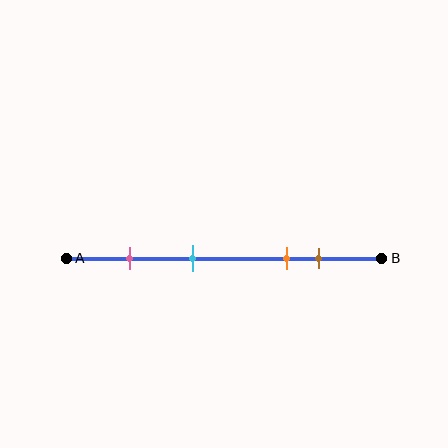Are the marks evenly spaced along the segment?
No, the marks are not evenly spaced.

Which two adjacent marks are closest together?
The orange and brown marks are the closest adjacent pair.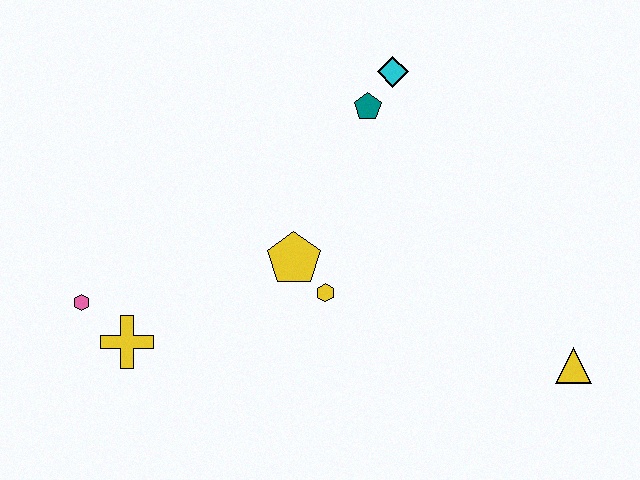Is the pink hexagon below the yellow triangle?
No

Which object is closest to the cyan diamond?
The teal pentagon is closest to the cyan diamond.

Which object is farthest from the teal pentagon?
The pink hexagon is farthest from the teal pentagon.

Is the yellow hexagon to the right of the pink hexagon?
Yes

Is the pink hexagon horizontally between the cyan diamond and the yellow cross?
No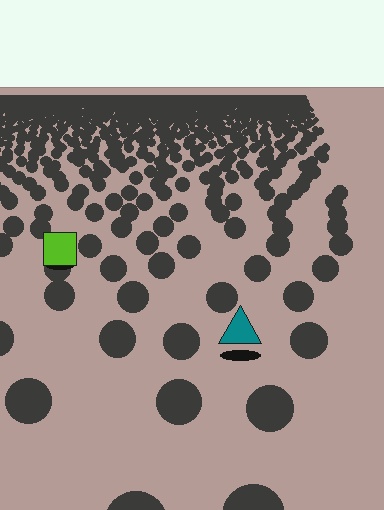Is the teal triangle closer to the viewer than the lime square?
Yes. The teal triangle is closer — you can tell from the texture gradient: the ground texture is coarser near it.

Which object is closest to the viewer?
The teal triangle is closest. The texture marks near it are larger and more spread out.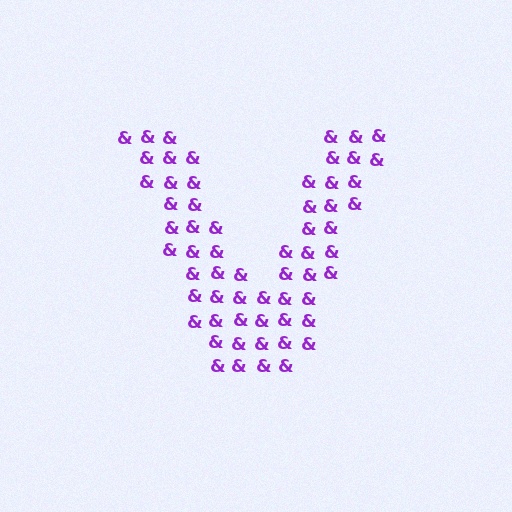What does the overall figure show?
The overall figure shows the letter V.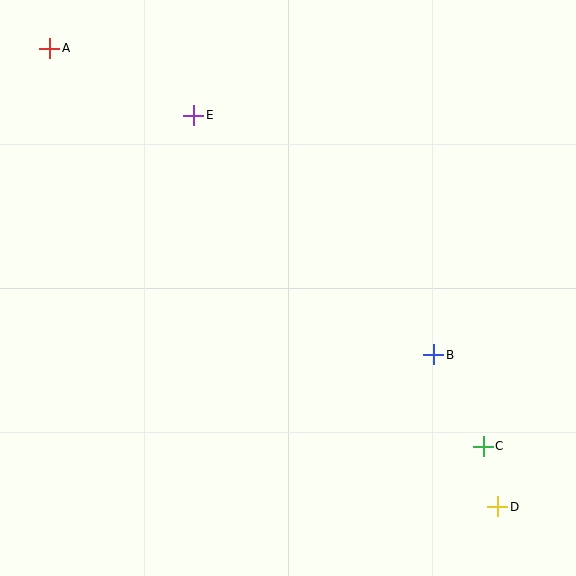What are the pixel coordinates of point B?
Point B is at (434, 355).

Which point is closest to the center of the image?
Point B at (434, 355) is closest to the center.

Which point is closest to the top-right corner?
Point B is closest to the top-right corner.